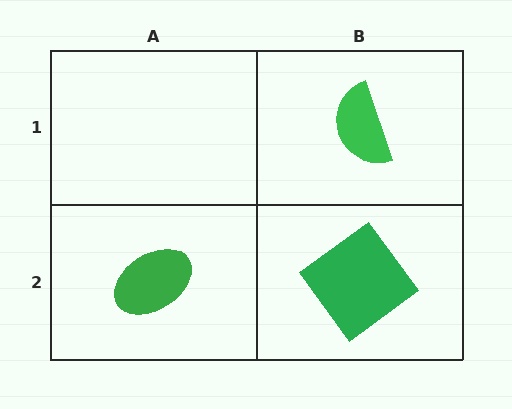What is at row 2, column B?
A green diamond.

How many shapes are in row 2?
2 shapes.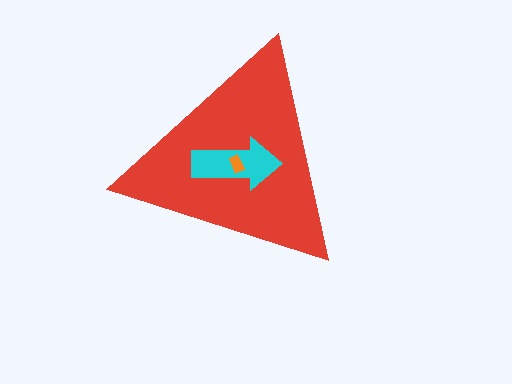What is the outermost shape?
The red triangle.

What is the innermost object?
The orange rectangle.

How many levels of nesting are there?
3.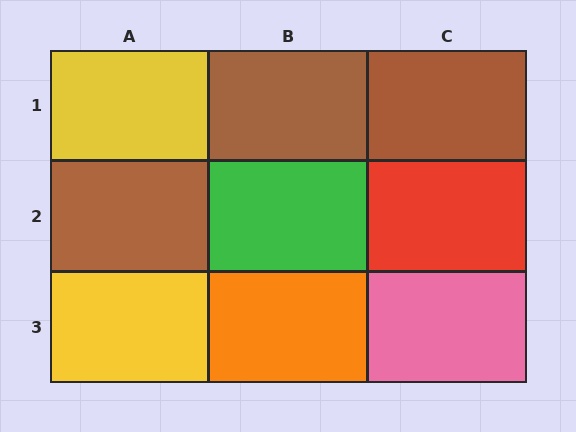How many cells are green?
1 cell is green.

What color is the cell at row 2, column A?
Brown.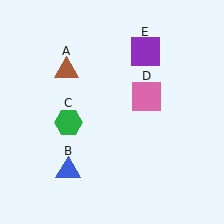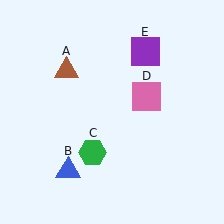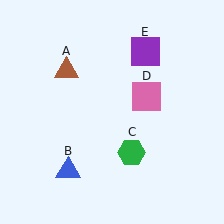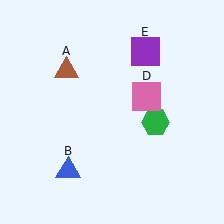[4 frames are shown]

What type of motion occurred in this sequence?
The green hexagon (object C) rotated counterclockwise around the center of the scene.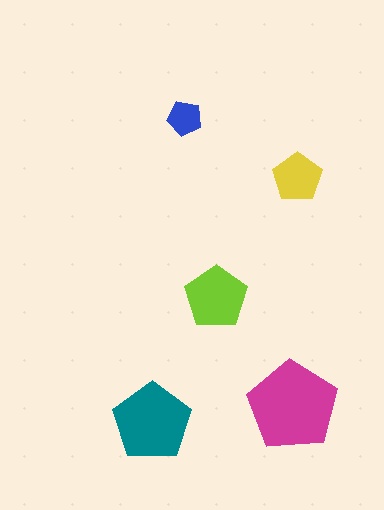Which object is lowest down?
The teal pentagon is bottommost.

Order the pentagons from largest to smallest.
the magenta one, the teal one, the lime one, the yellow one, the blue one.